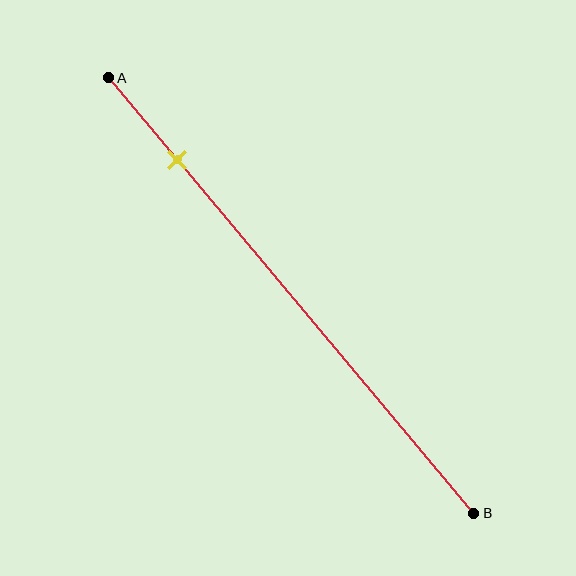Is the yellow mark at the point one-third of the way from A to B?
No, the mark is at about 20% from A, not at the 33% one-third point.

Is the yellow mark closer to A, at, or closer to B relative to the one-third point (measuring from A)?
The yellow mark is closer to point A than the one-third point of segment AB.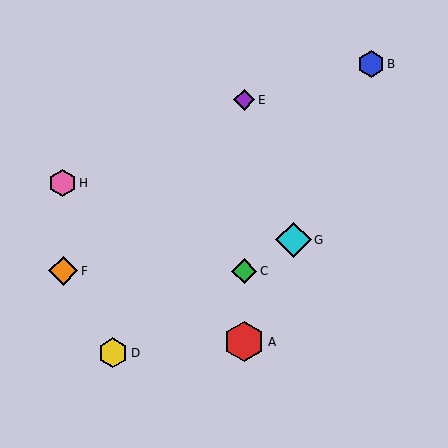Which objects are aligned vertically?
Objects A, C, E are aligned vertically.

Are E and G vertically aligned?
No, E is at x≈244 and G is at x≈293.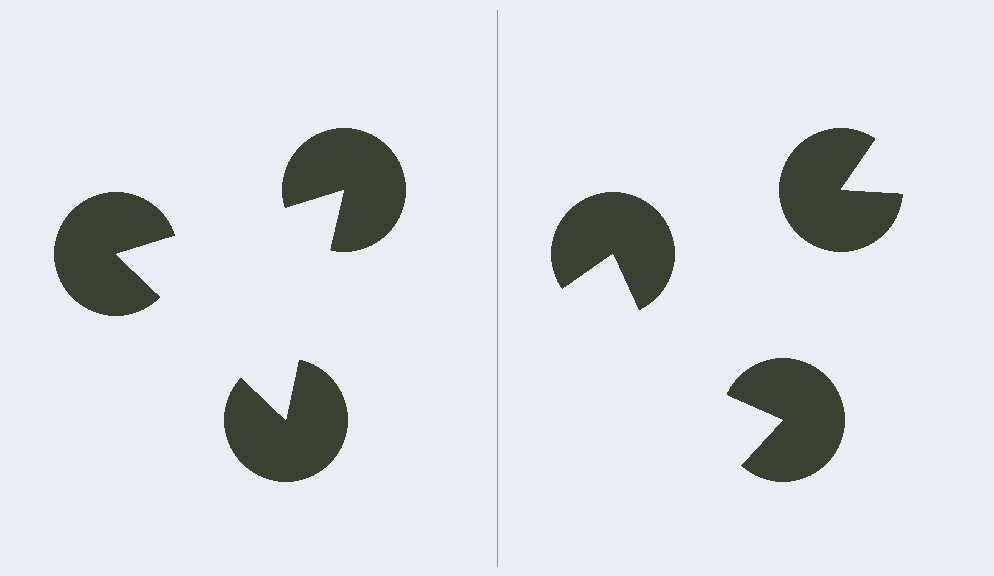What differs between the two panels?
The pac-man discs are positioned identically on both sides; only the wedge orientations differ. On the left they align to a triangle; on the right they are misaligned.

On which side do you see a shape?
An illusory triangle appears on the left side. On the right side the wedge cuts are rotated, so no coherent shape forms.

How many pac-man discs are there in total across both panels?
6 — 3 on each side.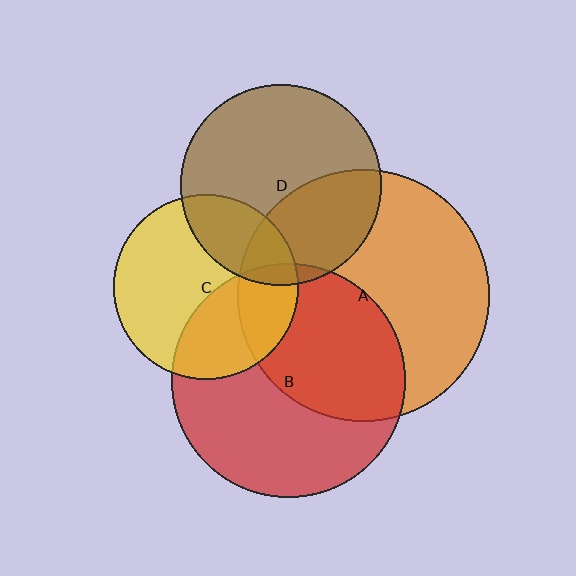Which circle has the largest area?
Circle A (orange).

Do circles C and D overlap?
Yes.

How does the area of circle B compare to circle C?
Approximately 1.6 times.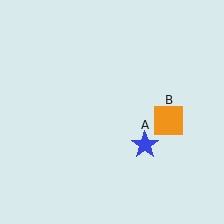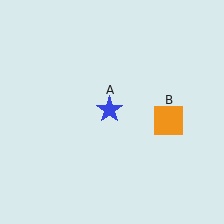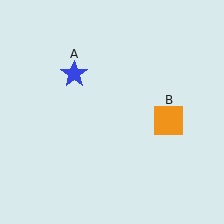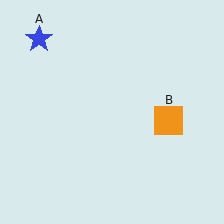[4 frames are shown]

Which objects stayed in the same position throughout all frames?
Orange square (object B) remained stationary.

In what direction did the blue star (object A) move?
The blue star (object A) moved up and to the left.